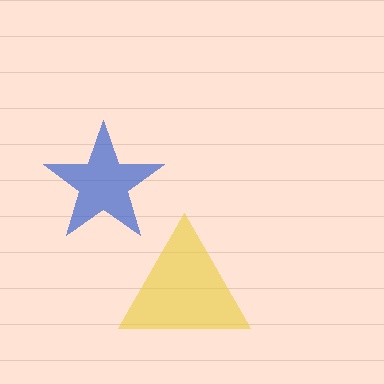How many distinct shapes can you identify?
There are 2 distinct shapes: a blue star, a yellow triangle.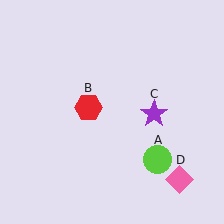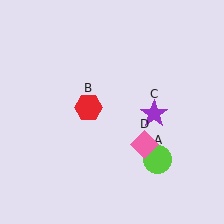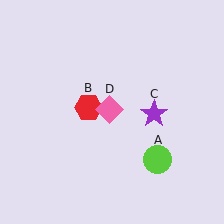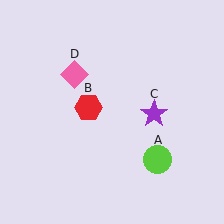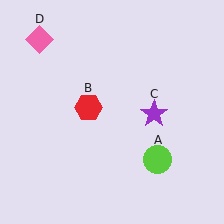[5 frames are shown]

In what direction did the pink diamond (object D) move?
The pink diamond (object D) moved up and to the left.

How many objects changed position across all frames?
1 object changed position: pink diamond (object D).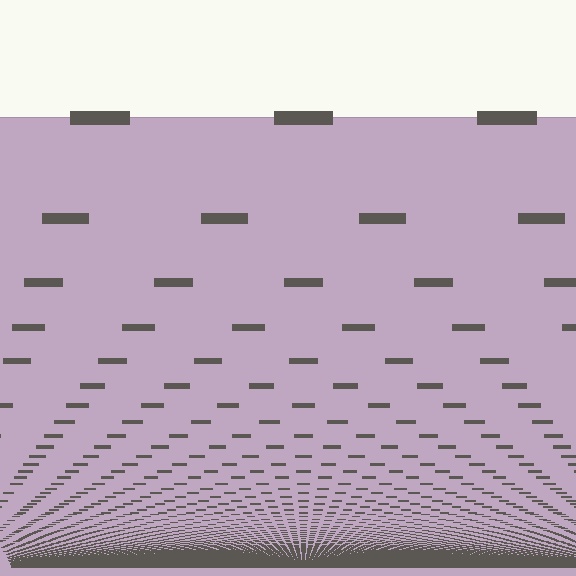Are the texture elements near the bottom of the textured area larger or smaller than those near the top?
Smaller. The gradient is inverted — elements near the bottom are smaller and denser.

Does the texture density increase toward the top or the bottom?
Density increases toward the bottom.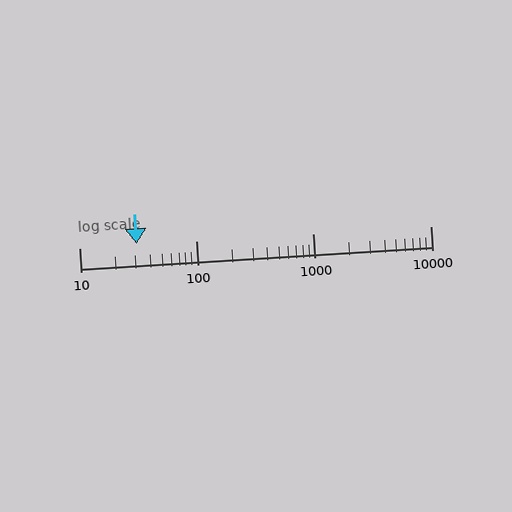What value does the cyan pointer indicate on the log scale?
The pointer indicates approximately 31.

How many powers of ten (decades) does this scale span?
The scale spans 3 decades, from 10 to 10000.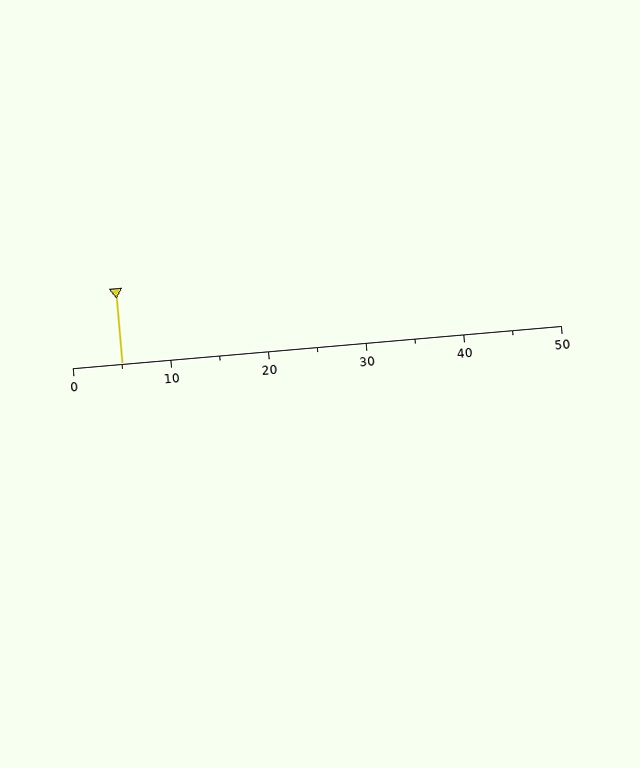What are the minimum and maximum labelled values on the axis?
The axis runs from 0 to 50.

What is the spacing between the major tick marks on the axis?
The major ticks are spaced 10 apart.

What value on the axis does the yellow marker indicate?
The marker indicates approximately 5.